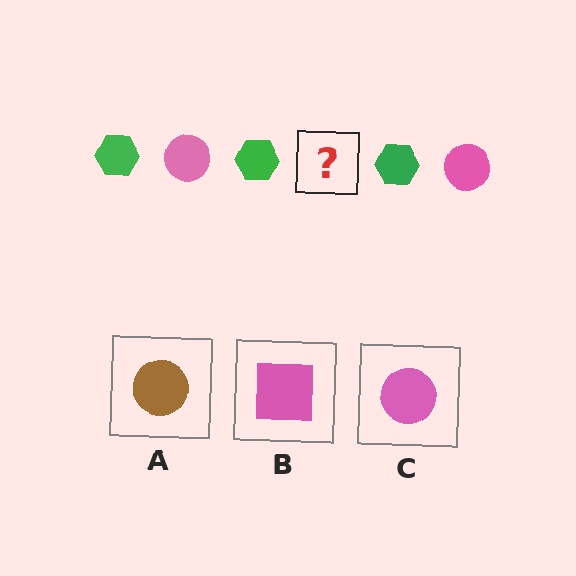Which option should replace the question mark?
Option C.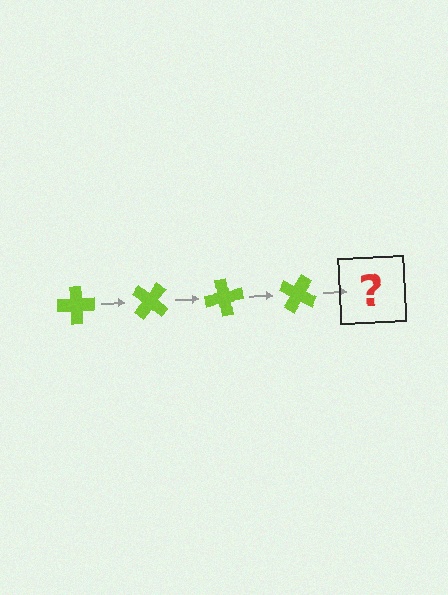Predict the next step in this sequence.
The next step is a lime cross rotated 160 degrees.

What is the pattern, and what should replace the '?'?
The pattern is that the cross rotates 40 degrees each step. The '?' should be a lime cross rotated 160 degrees.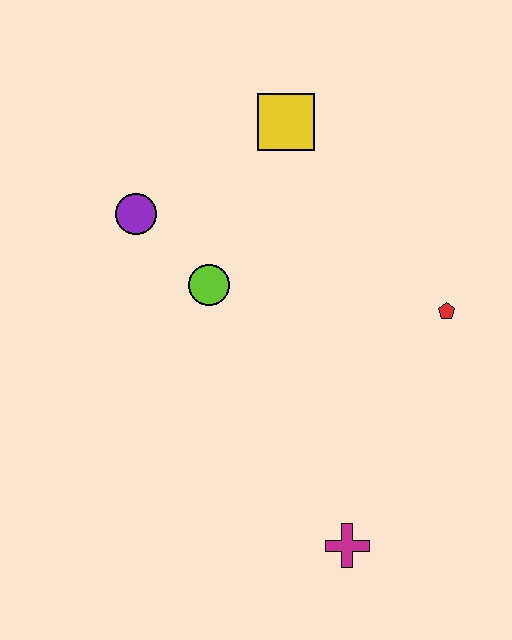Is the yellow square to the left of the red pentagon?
Yes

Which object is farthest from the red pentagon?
The purple circle is farthest from the red pentagon.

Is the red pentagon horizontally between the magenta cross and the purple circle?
No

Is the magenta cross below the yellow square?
Yes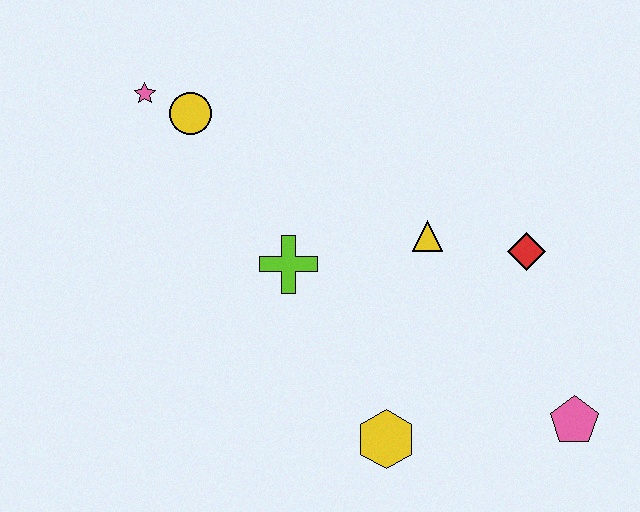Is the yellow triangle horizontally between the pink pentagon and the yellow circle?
Yes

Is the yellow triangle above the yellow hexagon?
Yes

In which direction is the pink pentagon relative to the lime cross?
The pink pentagon is to the right of the lime cross.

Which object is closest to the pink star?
The yellow circle is closest to the pink star.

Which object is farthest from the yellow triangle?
The pink star is farthest from the yellow triangle.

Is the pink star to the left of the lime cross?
Yes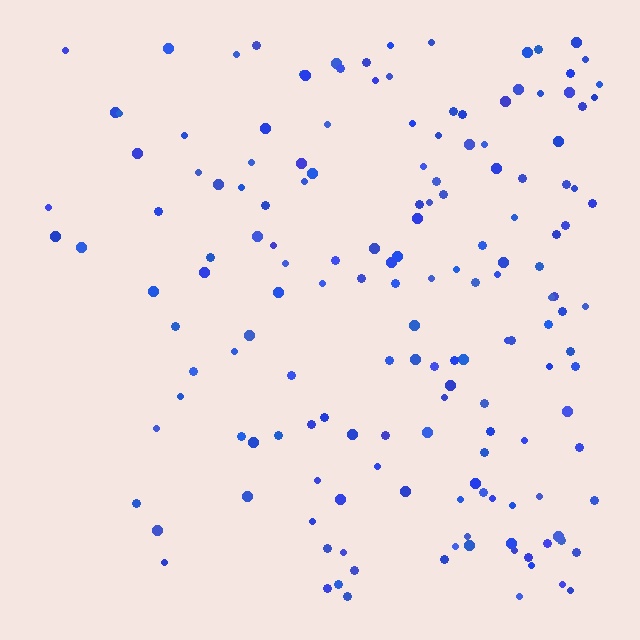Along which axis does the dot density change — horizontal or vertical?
Horizontal.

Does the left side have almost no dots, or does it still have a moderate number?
Still a moderate number, just noticeably fewer than the right.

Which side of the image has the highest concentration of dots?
The right.